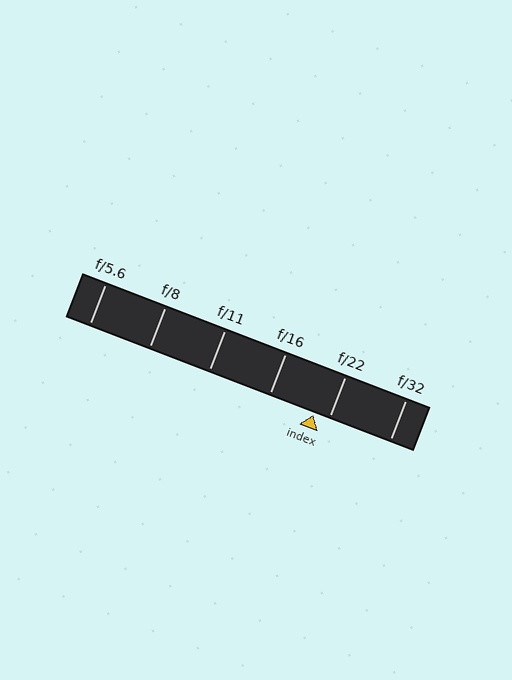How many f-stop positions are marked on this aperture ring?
There are 6 f-stop positions marked.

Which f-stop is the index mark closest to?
The index mark is closest to f/22.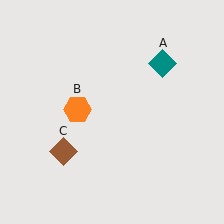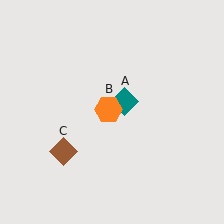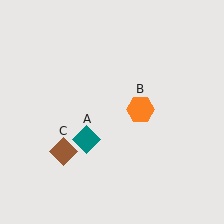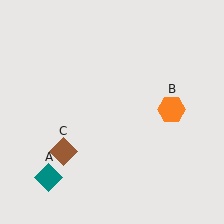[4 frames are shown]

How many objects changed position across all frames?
2 objects changed position: teal diamond (object A), orange hexagon (object B).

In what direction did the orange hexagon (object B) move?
The orange hexagon (object B) moved right.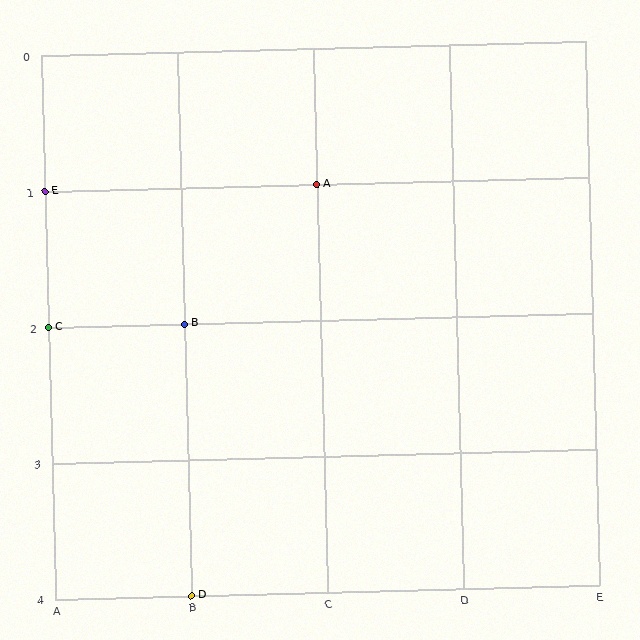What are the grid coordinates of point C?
Point C is at grid coordinates (A, 2).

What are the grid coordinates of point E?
Point E is at grid coordinates (A, 1).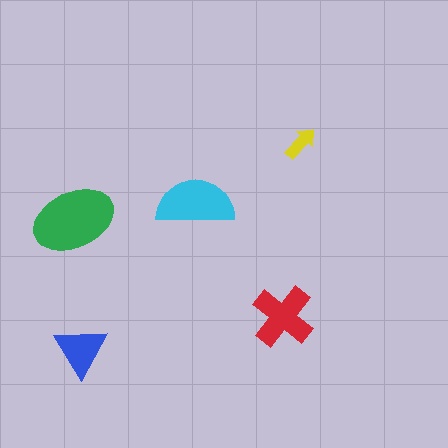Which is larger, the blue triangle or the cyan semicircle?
The cyan semicircle.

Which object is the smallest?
The yellow arrow.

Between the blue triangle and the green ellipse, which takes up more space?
The green ellipse.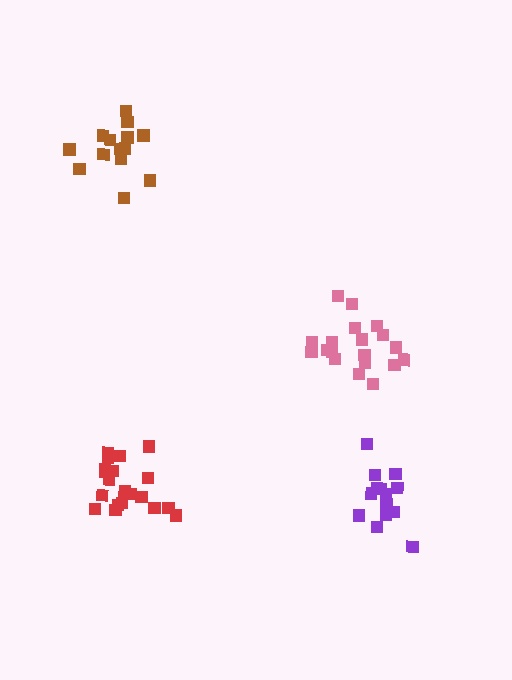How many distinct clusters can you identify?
There are 4 distinct clusters.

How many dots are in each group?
Group 1: 15 dots, Group 2: 19 dots, Group 3: 14 dots, Group 4: 20 dots (68 total).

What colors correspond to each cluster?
The clusters are colored: purple, pink, brown, red.